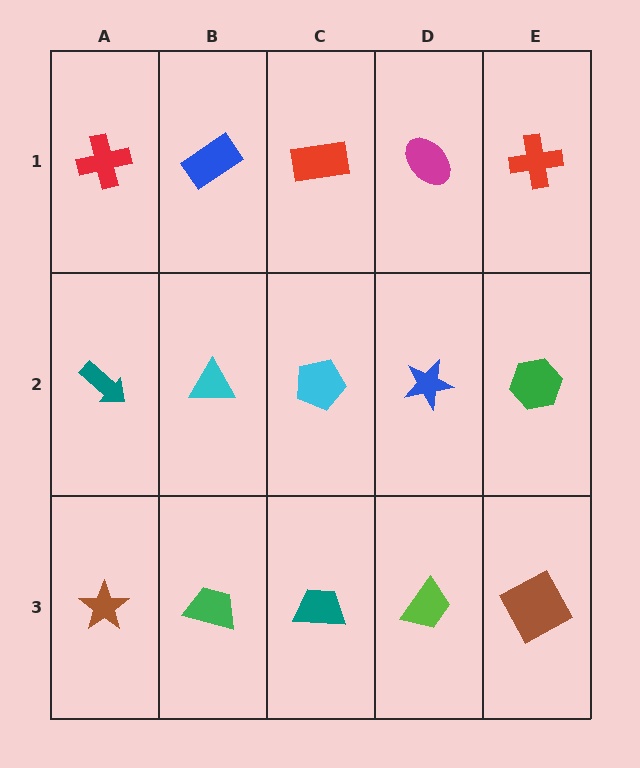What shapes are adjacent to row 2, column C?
A red rectangle (row 1, column C), a teal trapezoid (row 3, column C), a cyan triangle (row 2, column B), a blue star (row 2, column D).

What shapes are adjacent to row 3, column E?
A green hexagon (row 2, column E), a lime trapezoid (row 3, column D).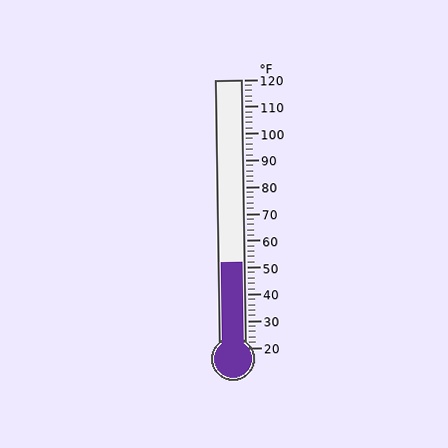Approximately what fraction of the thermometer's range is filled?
The thermometer is filled to approximately 30% of its range.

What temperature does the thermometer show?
The thermometer shows approximately 52°F.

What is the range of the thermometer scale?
The thermometer scale ranges from 20°F to 120°F.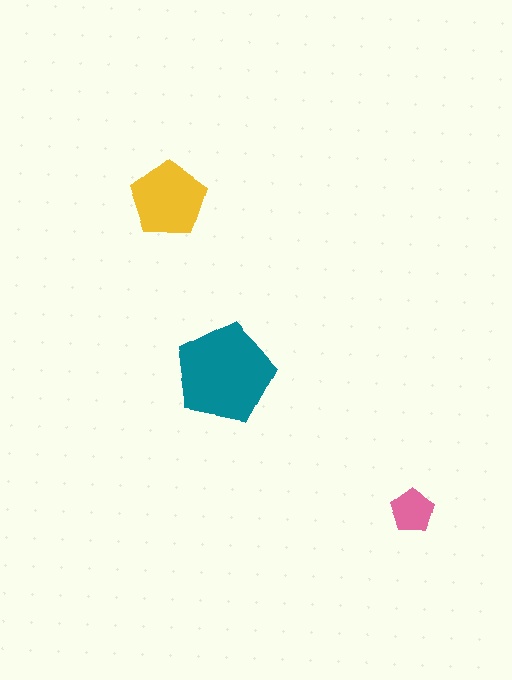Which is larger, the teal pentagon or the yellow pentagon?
The teal one.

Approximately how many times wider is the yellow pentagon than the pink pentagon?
About 2 times wider.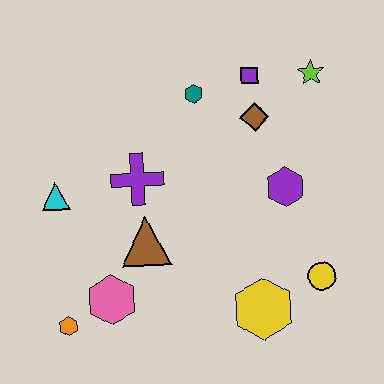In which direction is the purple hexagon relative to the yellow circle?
The purple hexagon is above the yellow circle.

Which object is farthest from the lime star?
The orange hexagon is farthest from the lime star.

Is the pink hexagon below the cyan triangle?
Yes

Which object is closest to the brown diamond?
The purple square is closest to the brown diamond.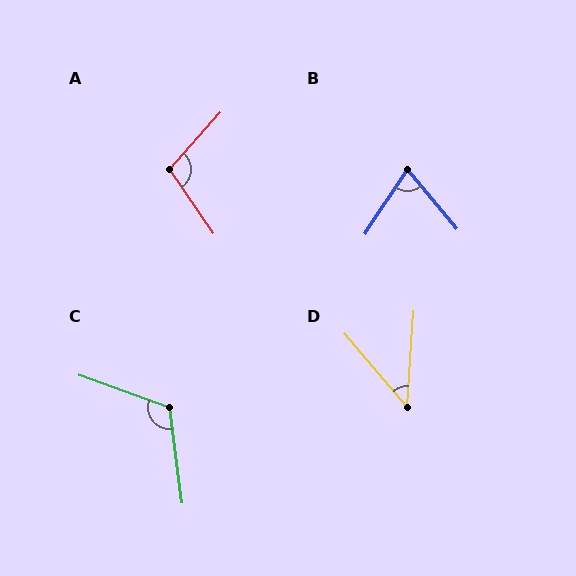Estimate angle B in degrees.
Approximately 73 degrees.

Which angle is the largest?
C, at approximately 117 degrees.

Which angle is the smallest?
D, at approximately 44 degrees.